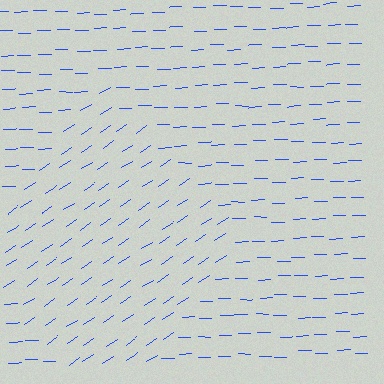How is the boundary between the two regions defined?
The boundary is defined purely by a change in line orientation (approximately 32 degrees difference). All lines are the same color and thickness.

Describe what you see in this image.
The image is filled with small blue line segments. A diamond region in the image has lines oriented differently from the surrounding lines, creating a visible texture boundary.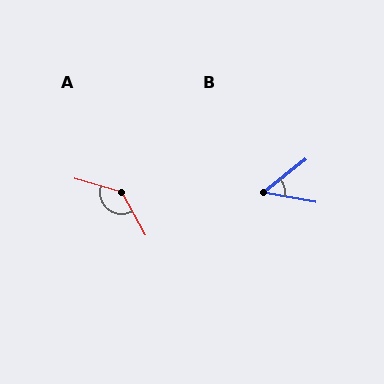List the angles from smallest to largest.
B (48°), A (135°).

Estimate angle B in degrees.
Approximately 48 degrees.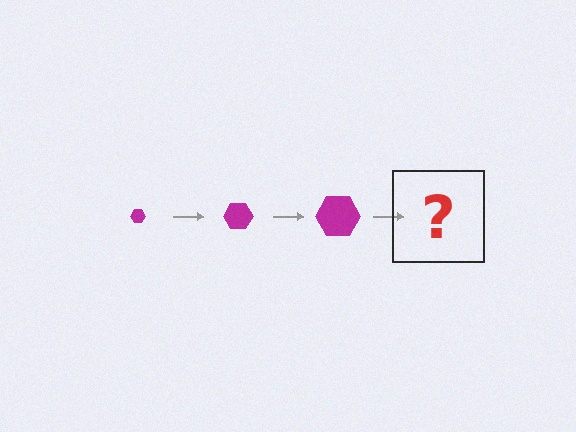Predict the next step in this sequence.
The next step is a magenta hexagon, larger than the previous one.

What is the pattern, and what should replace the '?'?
The pattern is that the hexagon gets progressively larger each step. The '?' should be a magenta hexagon, larger than the previous one.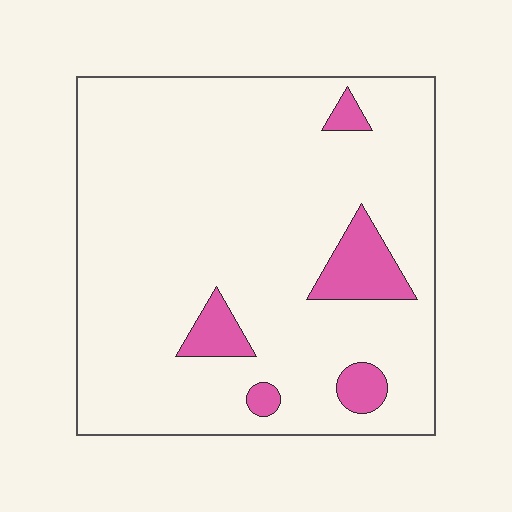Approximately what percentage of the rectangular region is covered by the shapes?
Approximately 10%.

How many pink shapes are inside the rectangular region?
5.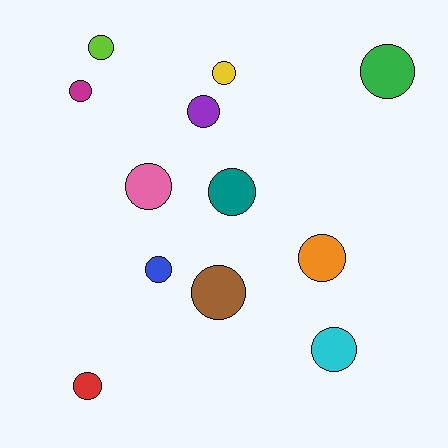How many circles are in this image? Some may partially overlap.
There are 12 circles.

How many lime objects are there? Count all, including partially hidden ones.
There is 1 lime object.